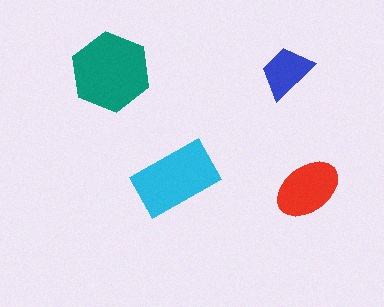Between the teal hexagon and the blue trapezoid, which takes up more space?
The teal hexagon.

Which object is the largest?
The teal hexagon.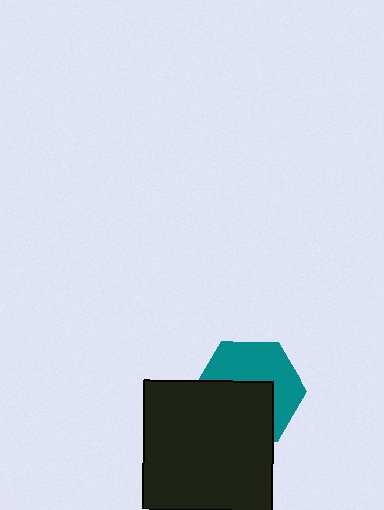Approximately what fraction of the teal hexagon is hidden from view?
Roughly 50% of the teal hexagon is hidden behind the black square.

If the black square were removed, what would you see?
You would see the complete teal hexagon.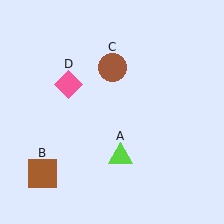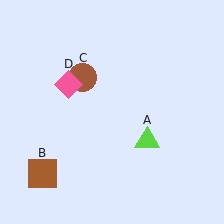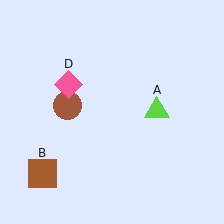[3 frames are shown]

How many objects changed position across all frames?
2 objects changed position: lime triangle (object A), brown circle (object C).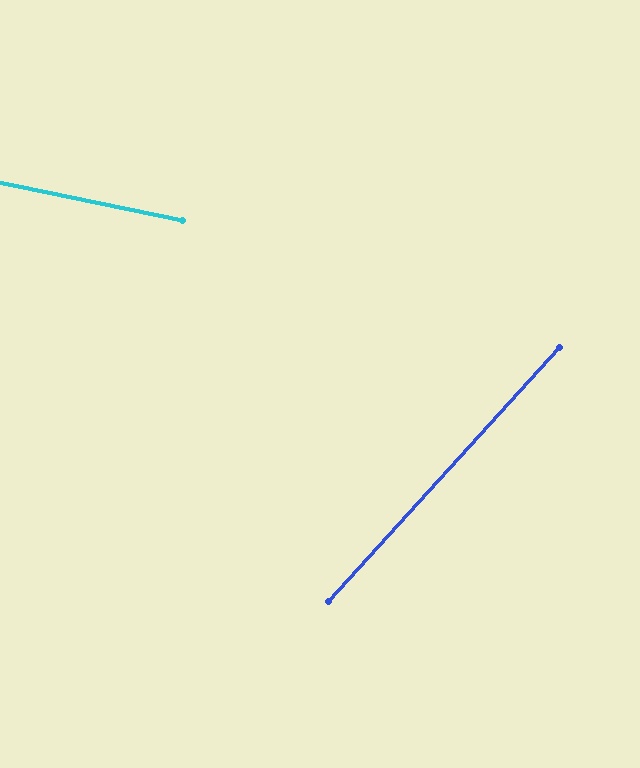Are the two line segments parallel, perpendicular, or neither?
Neither parallel nor perpendicular — they differ by about 59°.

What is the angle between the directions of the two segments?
Approximately 59 degrees.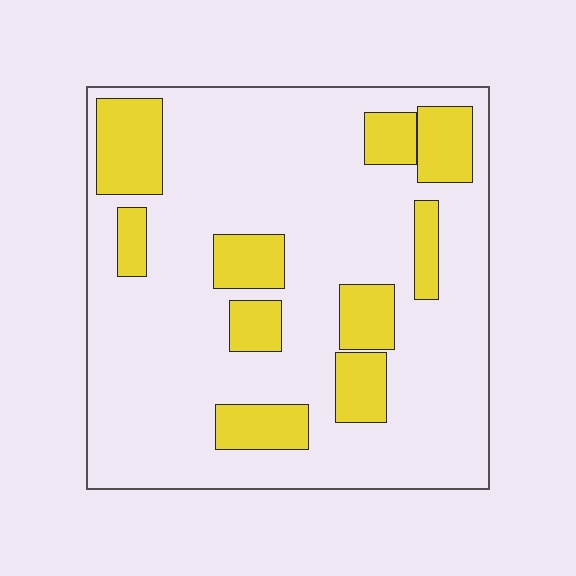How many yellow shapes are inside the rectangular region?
10.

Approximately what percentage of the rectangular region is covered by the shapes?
Approximately 20%.